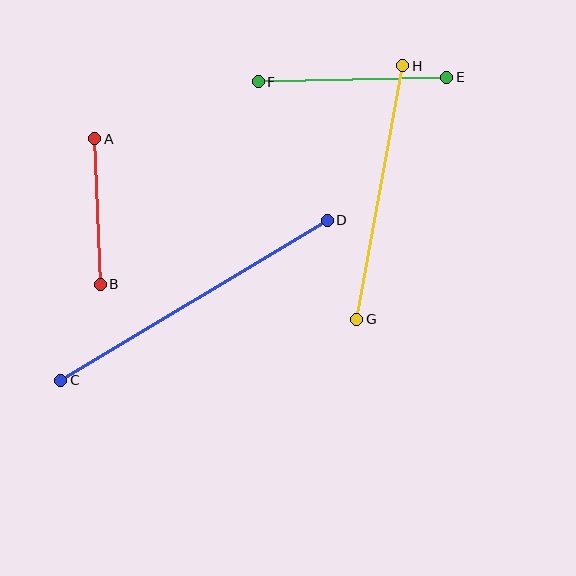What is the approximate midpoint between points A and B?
The midpoint is at approximately (98, 211) pixels.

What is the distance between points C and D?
The distance is approximately 311 pixels.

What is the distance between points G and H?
The distance is approximately 257 pixels.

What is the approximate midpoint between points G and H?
The midpoint is at approximately (380, 192) pixels.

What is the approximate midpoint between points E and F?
The midpoint is at approximately (352, 80) pixels.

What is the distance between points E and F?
The distance is approximately 188 pixels.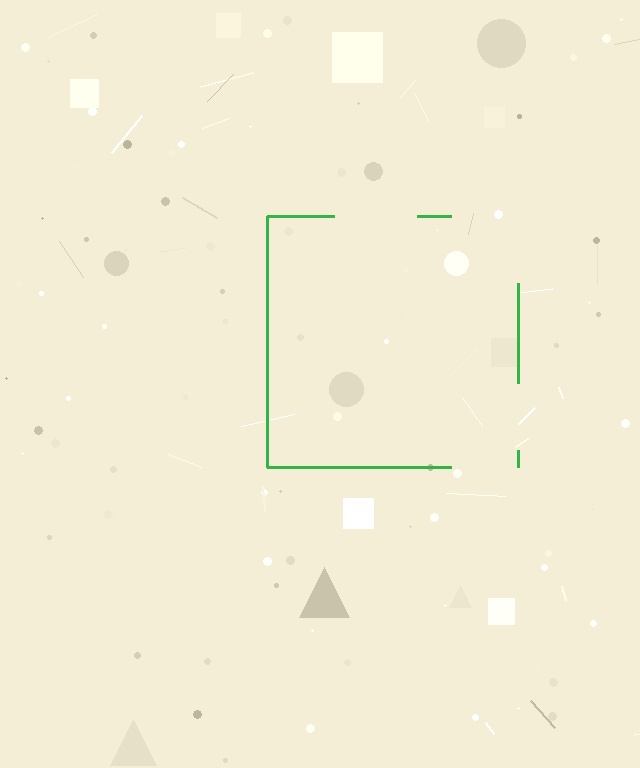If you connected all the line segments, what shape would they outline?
They would outline a square.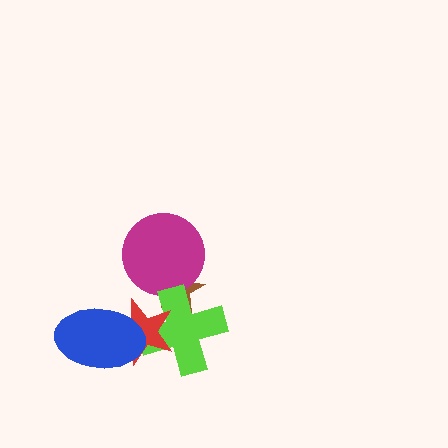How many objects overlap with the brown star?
2 objects overlap with the brown star.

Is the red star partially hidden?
Yes, it is partially covered by another shape.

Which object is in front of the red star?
The blue ellipse is in front of the red star.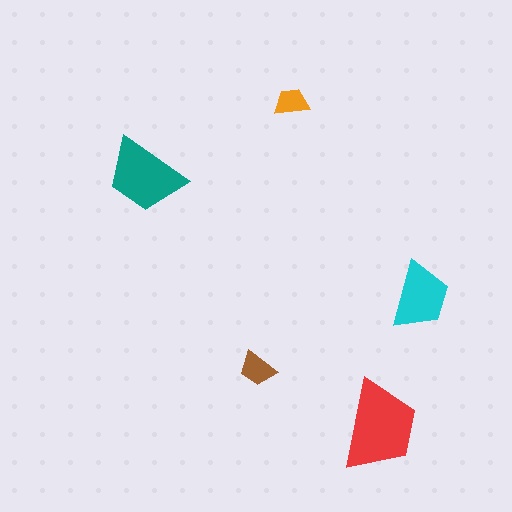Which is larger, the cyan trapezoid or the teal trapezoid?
The teal one.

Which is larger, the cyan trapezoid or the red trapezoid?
The red one.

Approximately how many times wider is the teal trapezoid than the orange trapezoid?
About 2.5 times wider.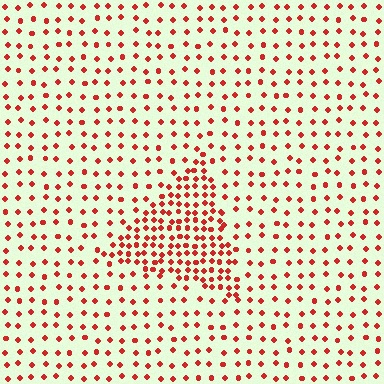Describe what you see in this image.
The image contains small red elements arranged at two different densities. A triangle-shaped region is visible where the elements are more densely packed than the surrounding area.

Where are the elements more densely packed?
The elements are more densely packed inside the triangle boundary.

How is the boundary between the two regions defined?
The boundary is defined by a change in element density (approximately 2.4x ratio). All elements are the same color, size, and shape.